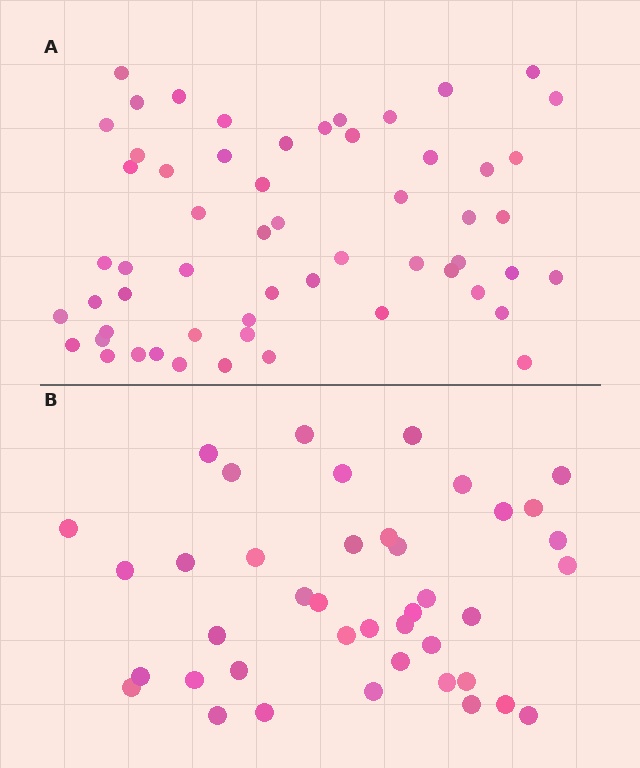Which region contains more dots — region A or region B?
Region A (the top region) has more dots.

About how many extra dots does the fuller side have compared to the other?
Region A has approximately 15 more dots than region B.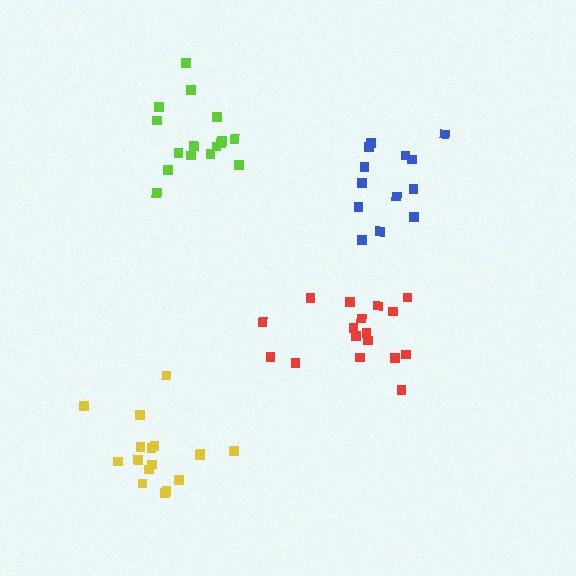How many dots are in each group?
Group 1: 17 dots, Group 2: 16 dots, Group 3: 13 dots, Group 4: 17 dots (63 total).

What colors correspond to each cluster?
The clusters are colored: yellow, lime, blue, red.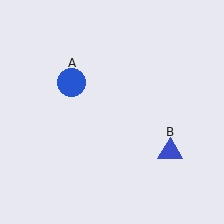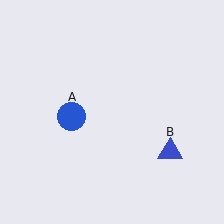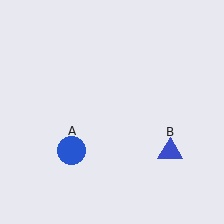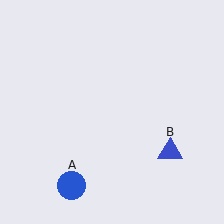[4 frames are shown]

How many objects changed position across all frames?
1 object changed position: blue circle (object A).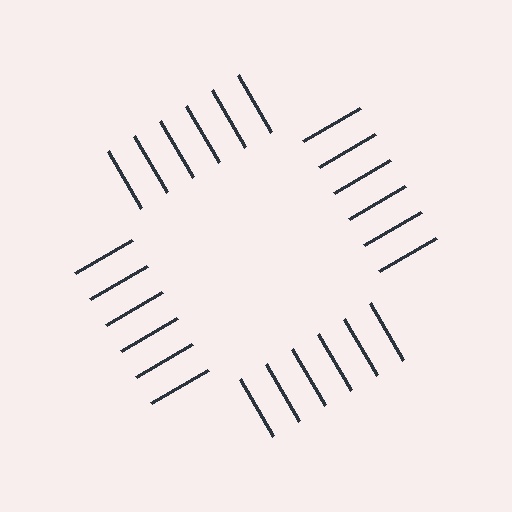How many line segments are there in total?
24 — 6 along each of the 4 edges.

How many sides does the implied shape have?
4 sides — the line-ends trace a square.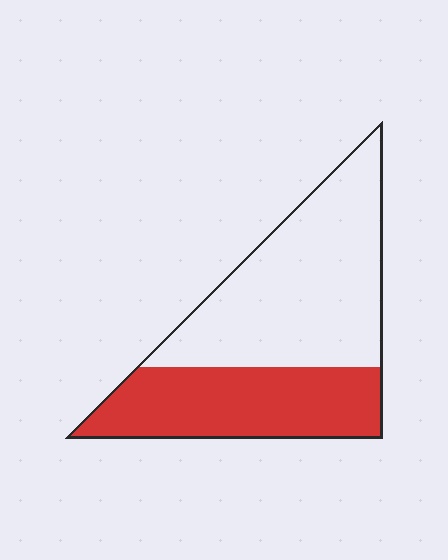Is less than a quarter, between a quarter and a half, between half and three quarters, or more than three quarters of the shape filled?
Between a quarter and a half.